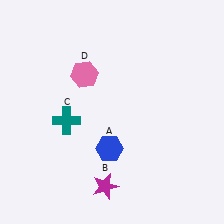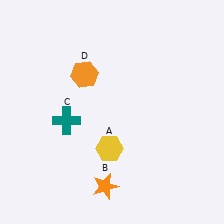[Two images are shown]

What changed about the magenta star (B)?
In Image 1, B is magenta. In Image 2, it changed to orange.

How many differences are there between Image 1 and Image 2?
There are 3 differences between the two images.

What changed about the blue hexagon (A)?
In Image 1, A is blue. In Image 2, it changed to yellow.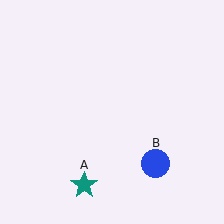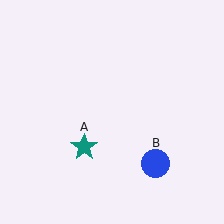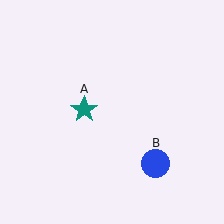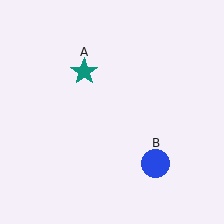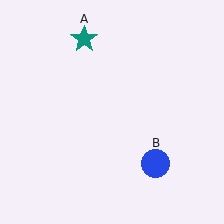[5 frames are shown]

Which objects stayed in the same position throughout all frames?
Blue circle (object B) remained stationary.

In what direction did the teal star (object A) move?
The teal star (object A) moved up.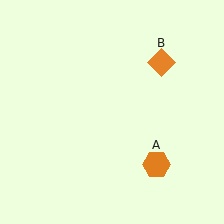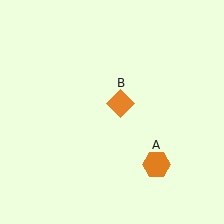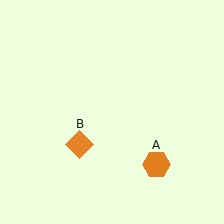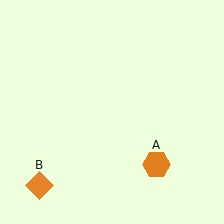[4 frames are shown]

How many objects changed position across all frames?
1 object changed position: orange diamond (object B).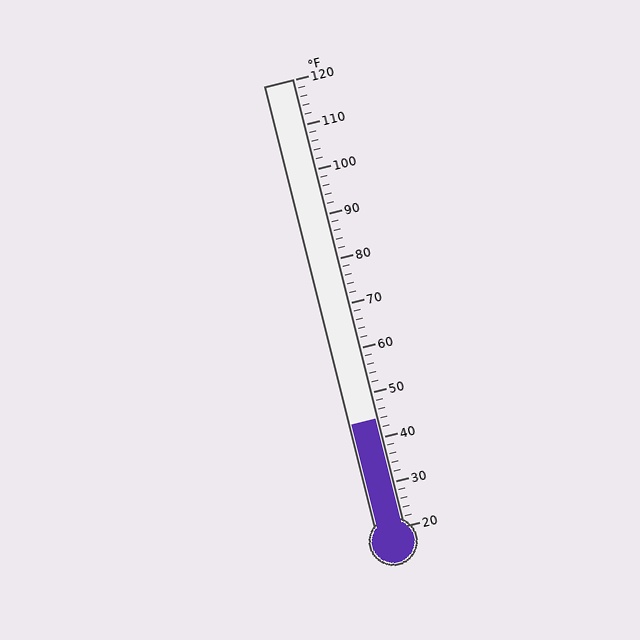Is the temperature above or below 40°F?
The temperature is above 40°F.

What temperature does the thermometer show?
The thermometer shows approximately 44°F.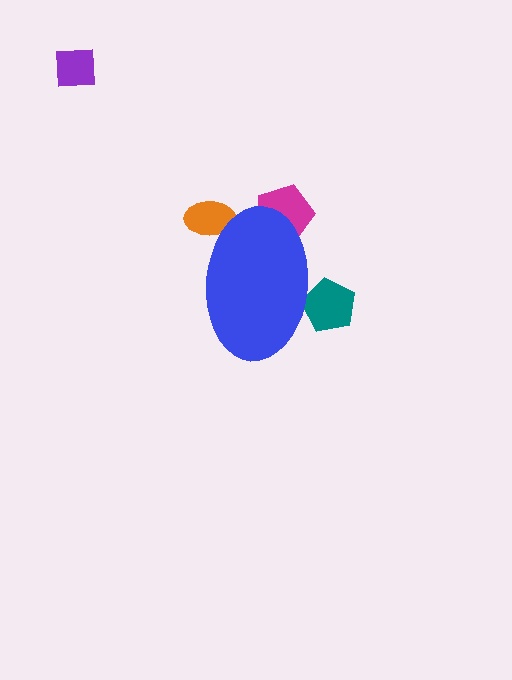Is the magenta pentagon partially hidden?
Yes, the magenta pentagon is partially hidden behind the blue ellipse.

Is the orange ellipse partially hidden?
Yes, the orange ellipse is partially hidden behind the blue ellipse.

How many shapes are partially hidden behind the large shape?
3 shapes are partially hidden.